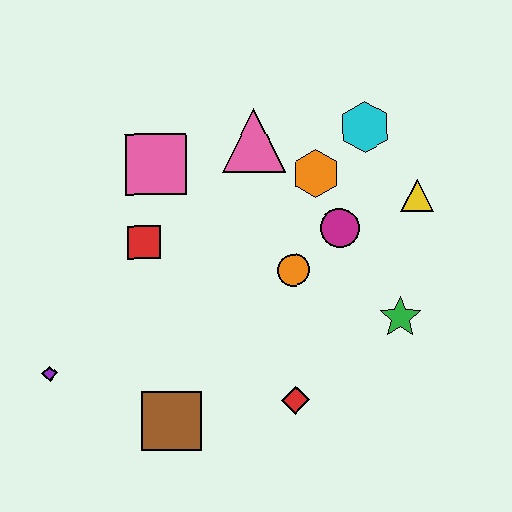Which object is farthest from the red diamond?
The cyan hexagon is farthest from the red diamond.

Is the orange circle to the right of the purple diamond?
Yes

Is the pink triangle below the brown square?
No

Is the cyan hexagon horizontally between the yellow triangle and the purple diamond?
Yes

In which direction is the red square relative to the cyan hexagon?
The red square is to the left of the cyan hexagon.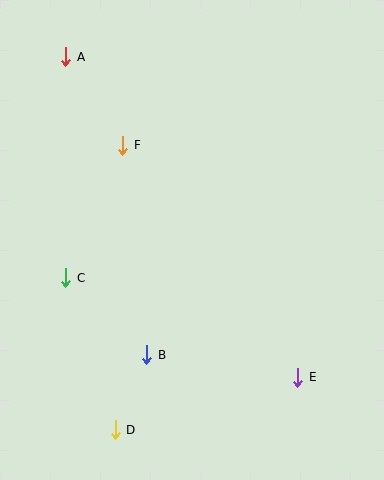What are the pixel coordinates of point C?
Point C is at (66, 278).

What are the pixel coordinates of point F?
Point F is at (123, 145).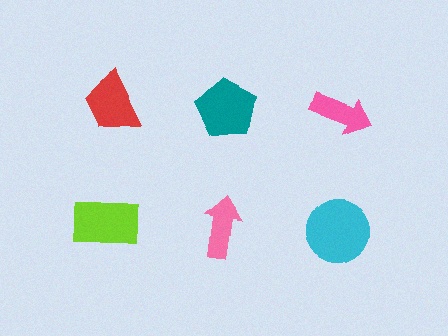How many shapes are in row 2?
3 shapes.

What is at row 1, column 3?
A pink arrow.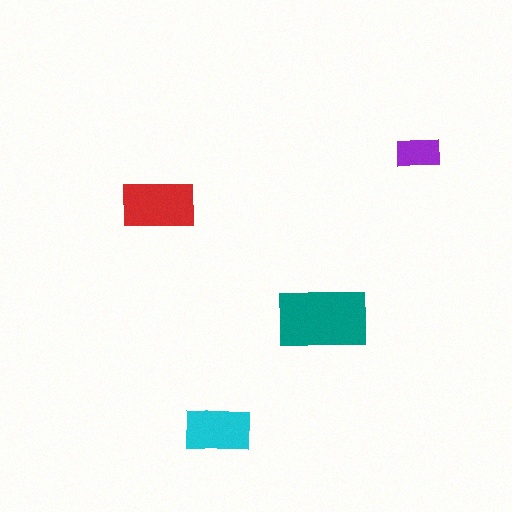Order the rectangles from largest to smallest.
the teal one, the red one, the cyan one, the purple one.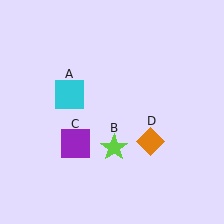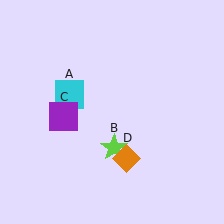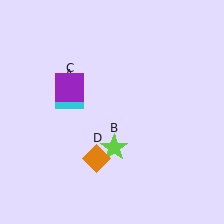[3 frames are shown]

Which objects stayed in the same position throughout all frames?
Cyan square (object A) and lime star (object B) remained stationary.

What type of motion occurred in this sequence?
The purple square (object C), orange diamond (object D) rotated clockwise around the center of the scene.